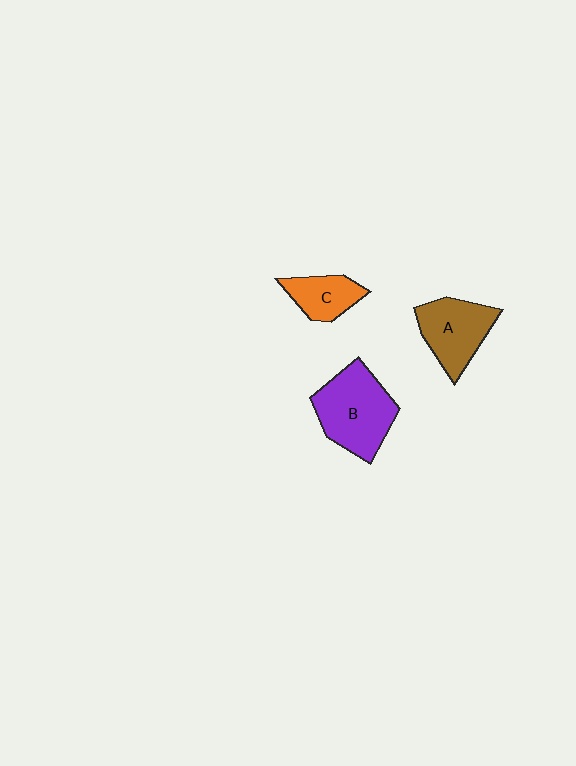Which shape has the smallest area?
Shape C (orange).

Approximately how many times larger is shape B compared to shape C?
Approximately 2.0 times.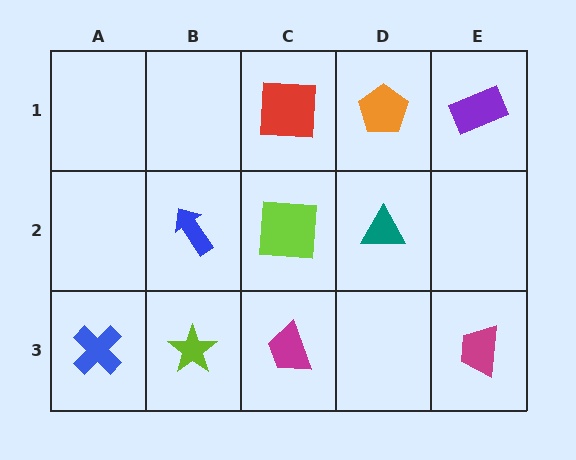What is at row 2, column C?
A lime square.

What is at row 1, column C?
A red square.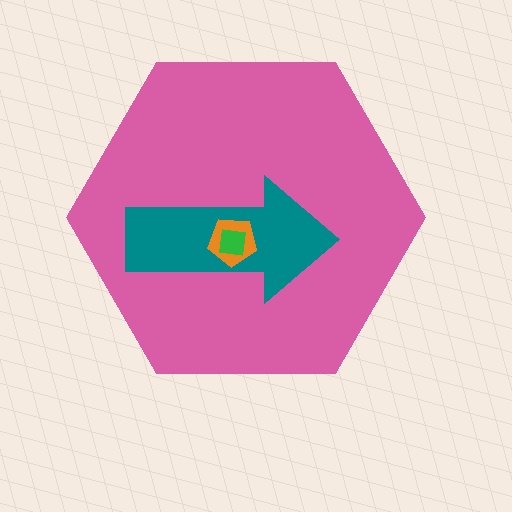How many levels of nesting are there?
4.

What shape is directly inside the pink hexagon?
The teal arrow.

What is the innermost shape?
The green square.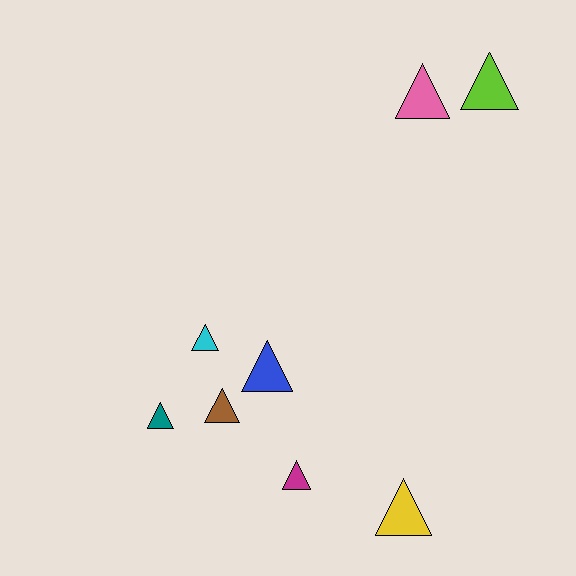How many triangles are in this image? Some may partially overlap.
There are 8 triangles.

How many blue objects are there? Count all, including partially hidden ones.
There is 1 blue object.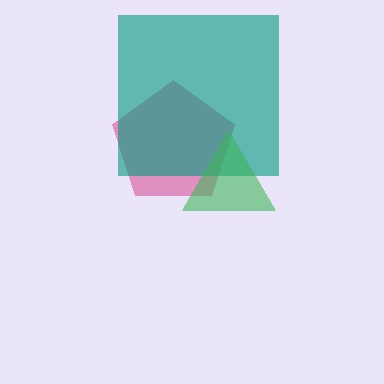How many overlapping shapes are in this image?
There are 3 overlapping shapes in the image.